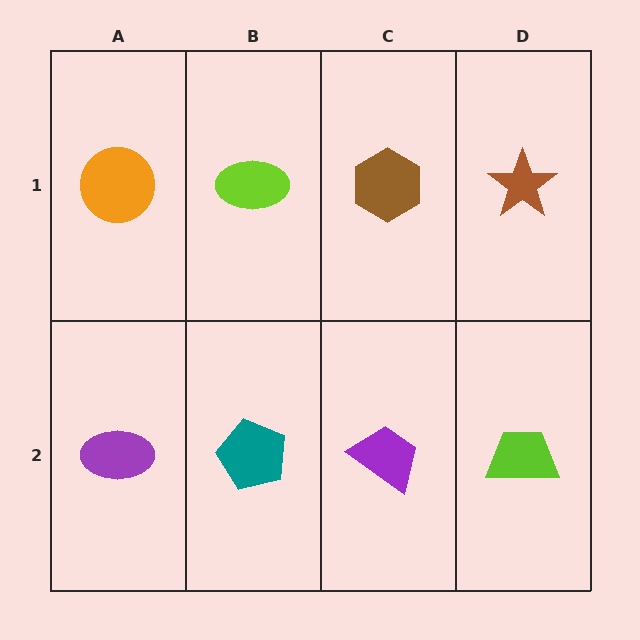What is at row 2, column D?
A lime trapezoid.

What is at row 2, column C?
A purple trapezoid.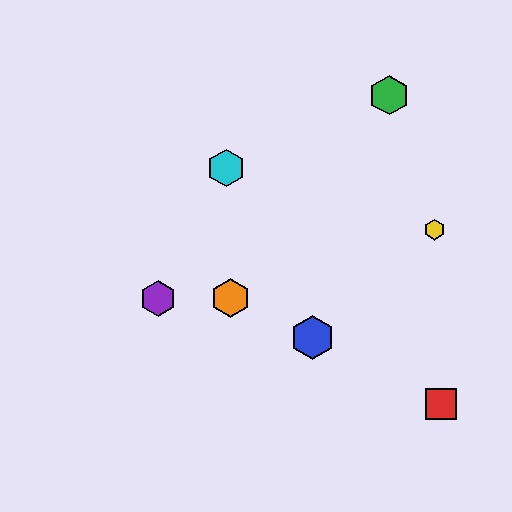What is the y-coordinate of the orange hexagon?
The orange hexagon is at y≈298.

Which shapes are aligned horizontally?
The purple hexagon, the orange hexagon are aligned horizontally.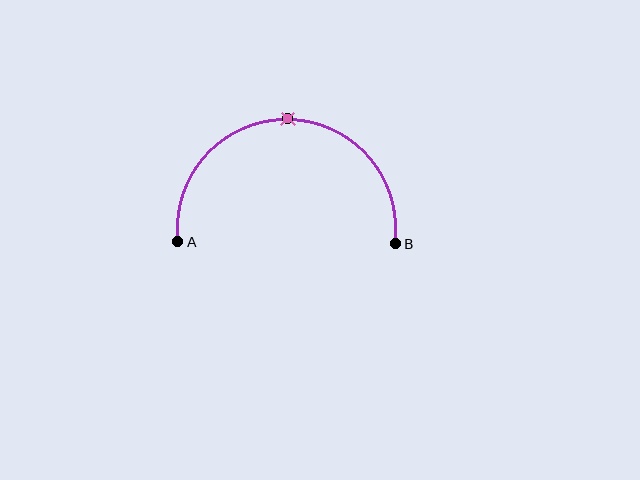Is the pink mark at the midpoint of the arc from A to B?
Yes. The pink mark lies on the arc at equal arc-length from both A and B — it is the arc midpoint.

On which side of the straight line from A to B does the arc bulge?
The arc bulges above the straight line connecting A and B.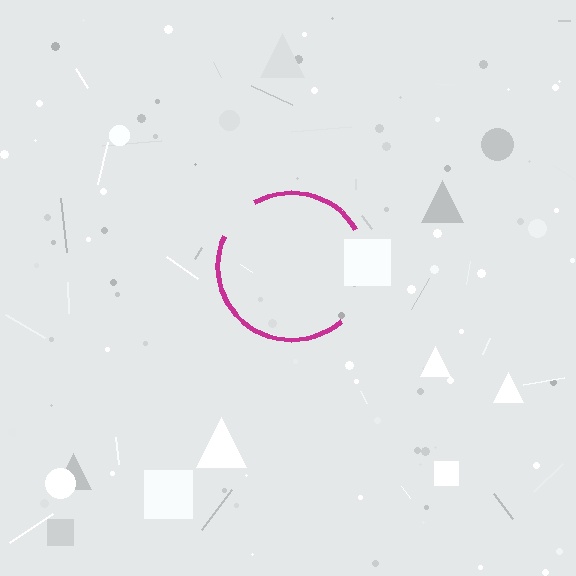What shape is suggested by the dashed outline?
The dashed outline suggests a circle.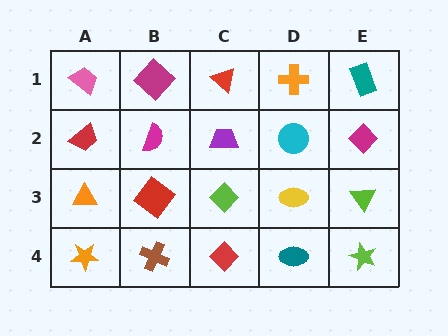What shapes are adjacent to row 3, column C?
A purple trapezoid (row 2, column C), a red diamond (row 4, column C), a red diamond (row 3, column B), a yellow ellipse (row 3, column D).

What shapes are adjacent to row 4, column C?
A lime diamond (row 3, column C), a brown cross (row 4, column B), a teal ellipse (row 4, column D).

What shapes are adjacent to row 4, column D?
A yellow ellipse (row 3, column D), a red diamond (row 4, column C), a lime star (row 4, column E).